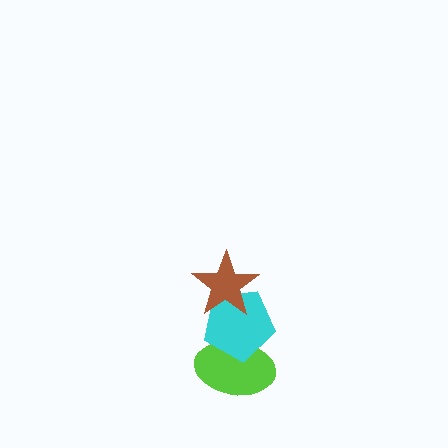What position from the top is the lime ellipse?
The lime ellipse is 3rd from the top.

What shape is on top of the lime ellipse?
The cyan pentagon is on top of the lime ellipse.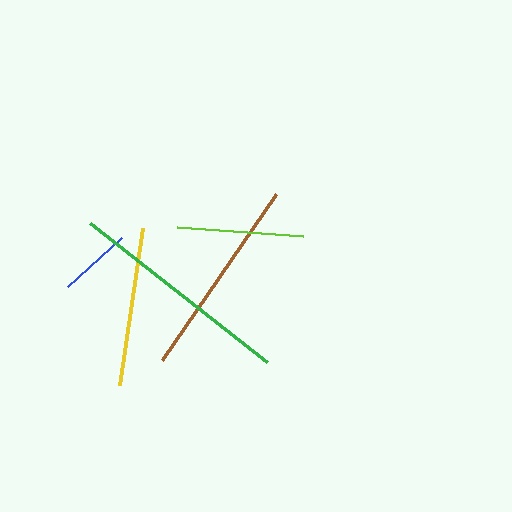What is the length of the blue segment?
The blue segment is approximately 73 pixels long.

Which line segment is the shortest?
The blue line is the shortest at approximately 73 pixels.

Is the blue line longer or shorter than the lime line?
The lime line is longer than the blue line.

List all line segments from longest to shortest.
From longest to shortest: green, brown, yellow, lime, blue.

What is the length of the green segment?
The green segment is approximately 225 pixels long.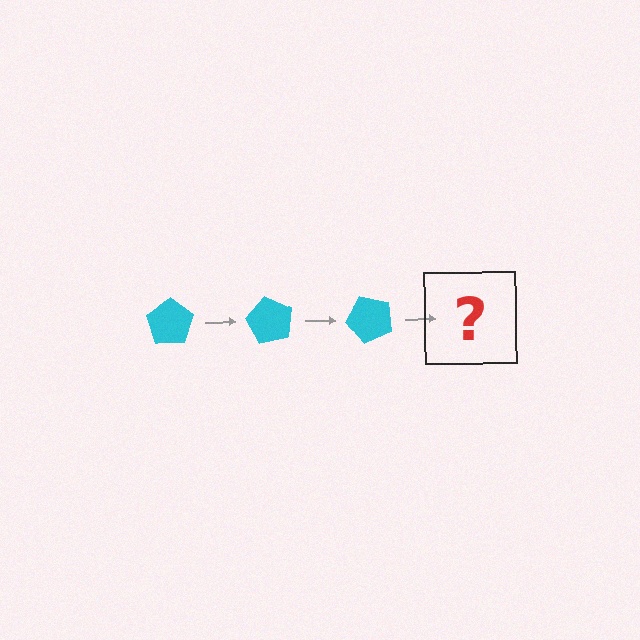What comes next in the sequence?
The next element should be a cyan pentagon rotated 180 degrees.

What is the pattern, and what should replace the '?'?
The pattern is that the pentagon rotates 60 degrees each step. The '?' should be a cyan pentagon rotated 180 degrees.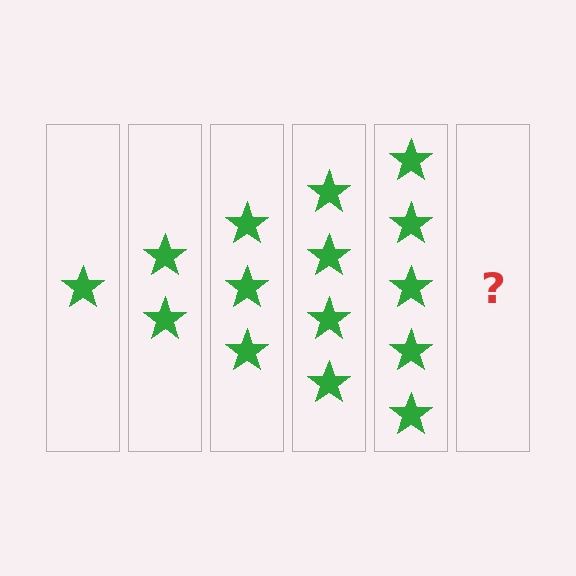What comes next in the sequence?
The next element should be 6 stars.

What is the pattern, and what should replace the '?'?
The pattern is that each step adds one more star. The '?' should be 6 stars.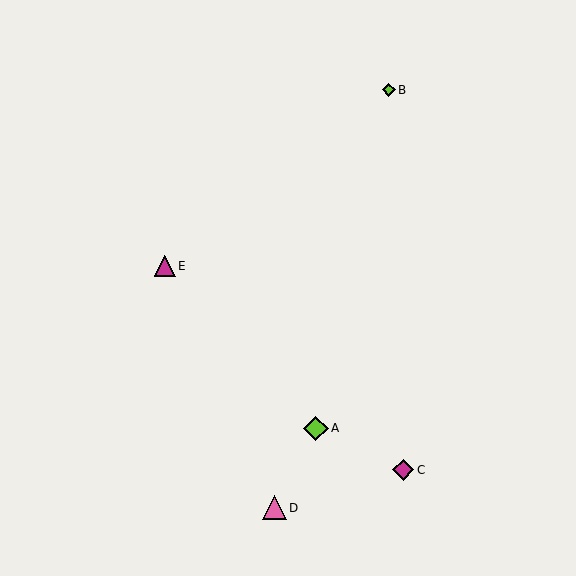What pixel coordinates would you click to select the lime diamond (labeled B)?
Click at (389, 90) to select the lime diamond B.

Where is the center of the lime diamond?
The center of the lime diamond is at (389, 90).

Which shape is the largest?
The lime diamond (labeled A) is the largest.